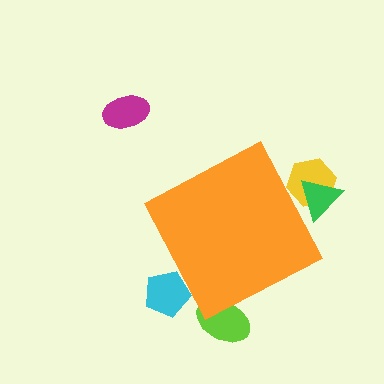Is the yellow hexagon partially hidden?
Yes, the yellow hexagon is partially hidden behind the orange diamond.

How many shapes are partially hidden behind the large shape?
4 shapes are partially hidden.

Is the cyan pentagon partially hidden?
Yes, the cyan pentagon is partially hidden behind the orange diamond.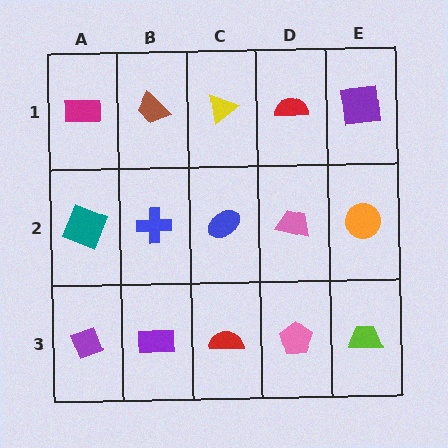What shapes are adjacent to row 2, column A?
A magenta rectangle (row 1, column A), a purple diamond (row 3, column A), a blue cross (row 2, column B).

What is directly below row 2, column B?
A purple rectangle.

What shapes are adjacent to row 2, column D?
A red semicircle (row 1, column D), a pink pentagon (row 3, column D), a blue ellipse (row 2, column C), an orange circle (row 2, column E).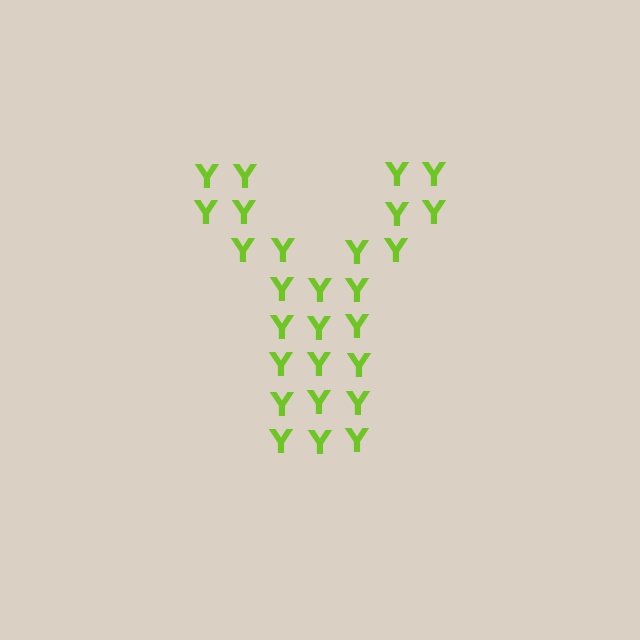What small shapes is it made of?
It is made of small letter Y's.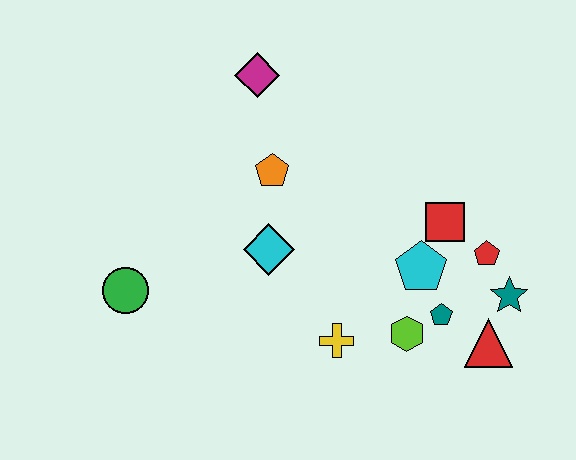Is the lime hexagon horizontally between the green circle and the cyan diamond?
No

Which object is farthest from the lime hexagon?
The magenta diamond is farthest from the lime hexagon.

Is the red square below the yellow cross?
No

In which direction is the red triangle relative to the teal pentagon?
The red triangle is to the right of the teal pentagon.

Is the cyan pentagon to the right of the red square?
No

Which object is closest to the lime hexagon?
The teal pentagon is closest to the lime hexagon.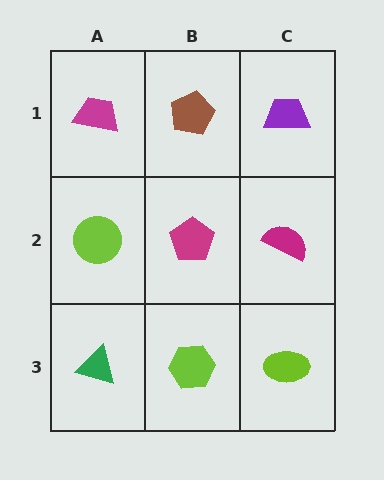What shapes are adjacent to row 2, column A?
A magenta trapezoid (row 1, column A), a green triangle (row 3, column A), a magenta pentagon (row 2, column B).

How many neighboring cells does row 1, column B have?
3.